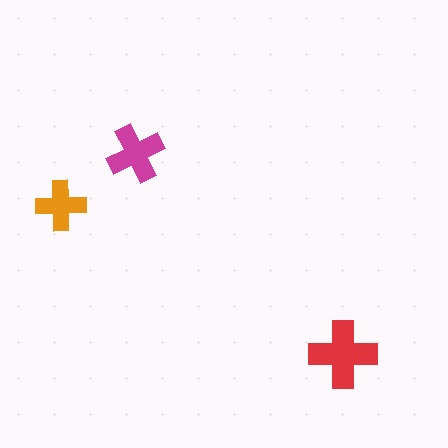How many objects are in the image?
There are 3 objects in the image.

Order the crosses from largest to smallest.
the red one, the magenta one, the orange one.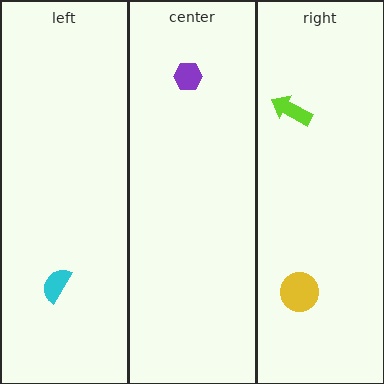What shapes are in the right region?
The yellow circle, the lime arrow.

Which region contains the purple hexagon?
The center region.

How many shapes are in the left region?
1.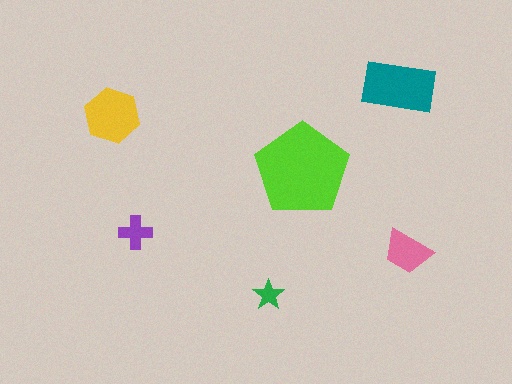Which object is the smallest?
The green star.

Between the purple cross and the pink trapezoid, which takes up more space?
The pink trapezoid.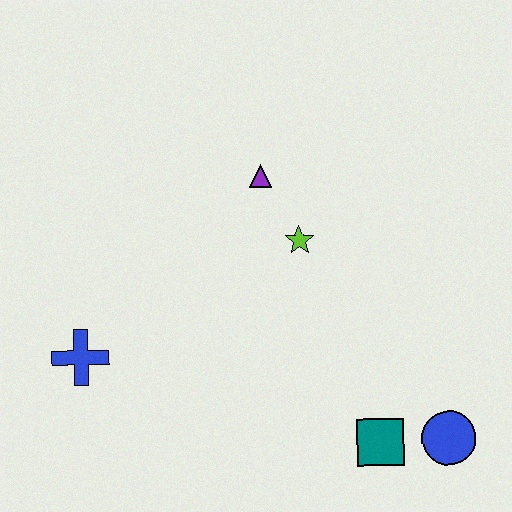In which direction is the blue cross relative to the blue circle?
The blue cross is to the left of the blue circle.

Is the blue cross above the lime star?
No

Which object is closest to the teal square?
The blue circle is closest to the teal square.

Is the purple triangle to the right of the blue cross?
Yes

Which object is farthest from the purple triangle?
The blue circle is farthest from the purple triangle.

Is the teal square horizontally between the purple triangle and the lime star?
No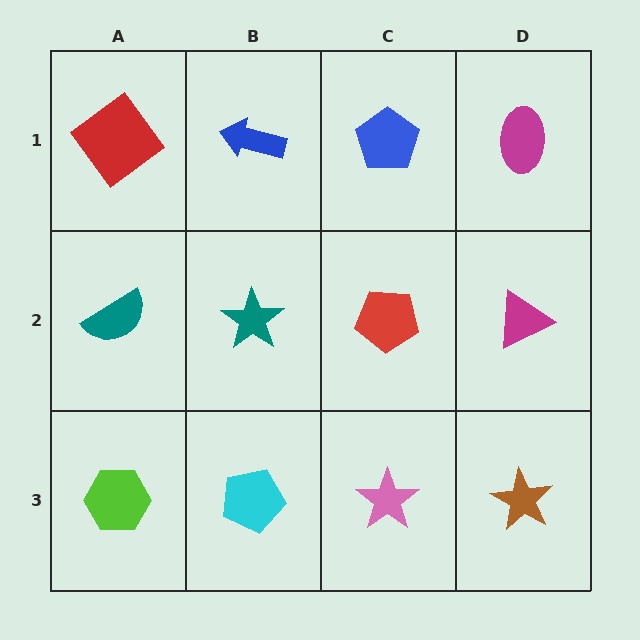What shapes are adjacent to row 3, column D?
A magenta triangle (row 2, column D), a pink star (row 3, column C).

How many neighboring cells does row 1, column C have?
3.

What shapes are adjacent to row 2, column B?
A blue arrow (row 1, column B), a cyan pentagon (row 3, column B), a teal semicircle (row 2, column A), a red pentagon (row 2, column C).